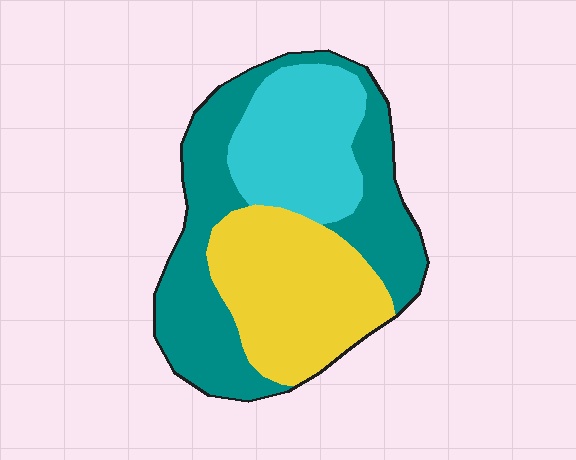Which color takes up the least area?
Cyan, at roughly 25%.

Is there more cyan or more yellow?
Yellow.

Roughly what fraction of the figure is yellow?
Yellow covers roughly 30% of the figure.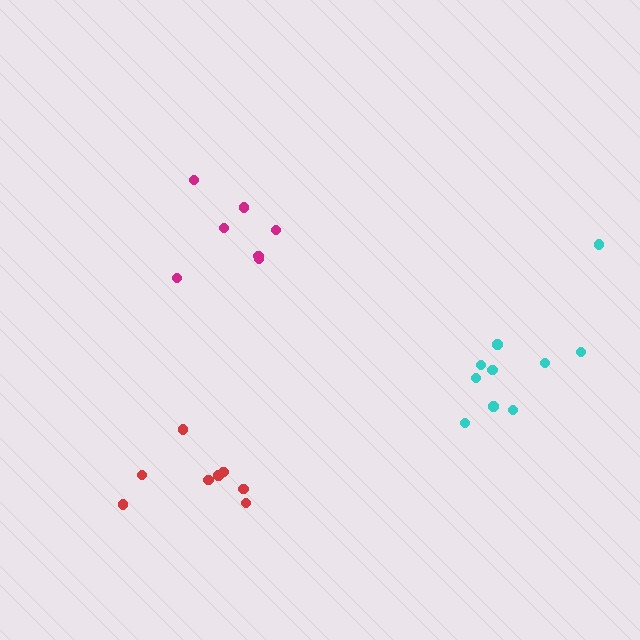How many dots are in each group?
Group 1: 8 dots, Group 2: 10 dots, Group 3: 7 dots (25 total).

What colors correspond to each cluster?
The clusters are colored: red, cyan, magenta.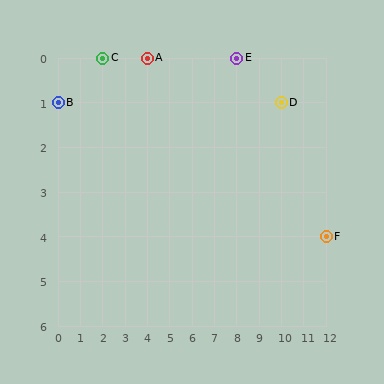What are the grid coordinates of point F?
Point F is at grid coordinates (12, 4).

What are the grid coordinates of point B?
Point B is at grid coordinates (0, 1).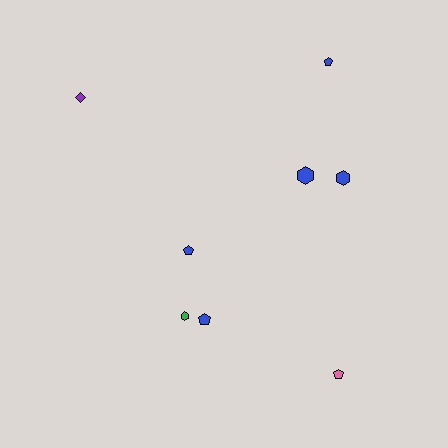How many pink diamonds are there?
There are no pink diamonds.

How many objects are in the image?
There are 8 objects.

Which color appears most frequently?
Blue, with 5 objects.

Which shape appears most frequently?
Pentagon, with 4 objects.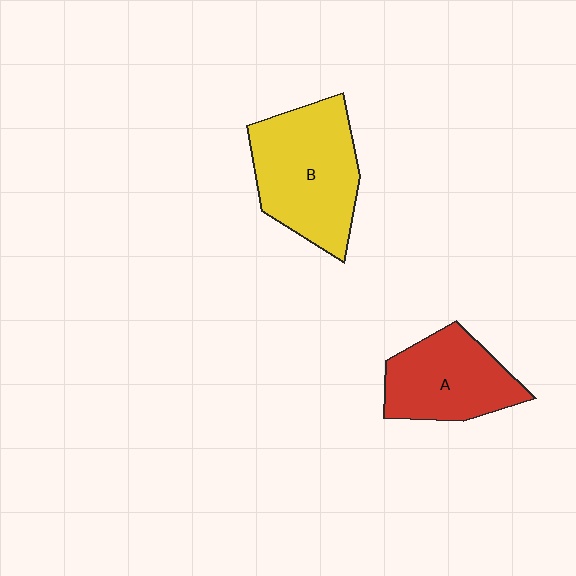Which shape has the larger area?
Shape B (yellow).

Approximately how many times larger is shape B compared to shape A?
Approximately 1.3 times.